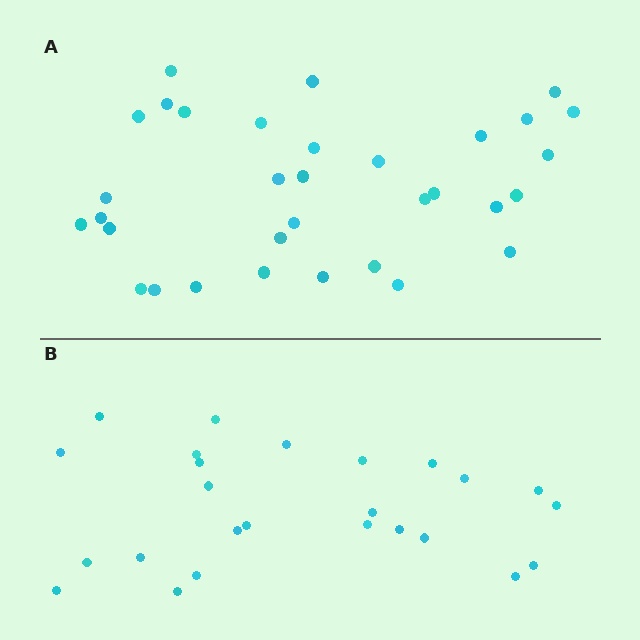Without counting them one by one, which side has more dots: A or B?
Region A (the top region) has more dots.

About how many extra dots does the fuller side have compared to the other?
Region A has roughly 8 or so more dots than region B.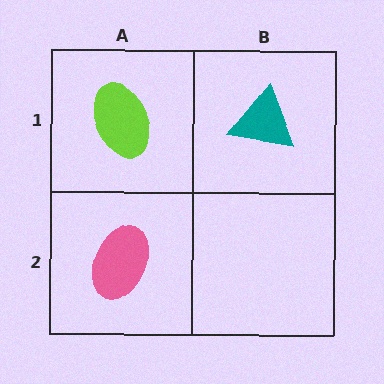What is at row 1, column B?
A teal triangle.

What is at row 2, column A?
A pink ellipse.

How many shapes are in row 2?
1 shape.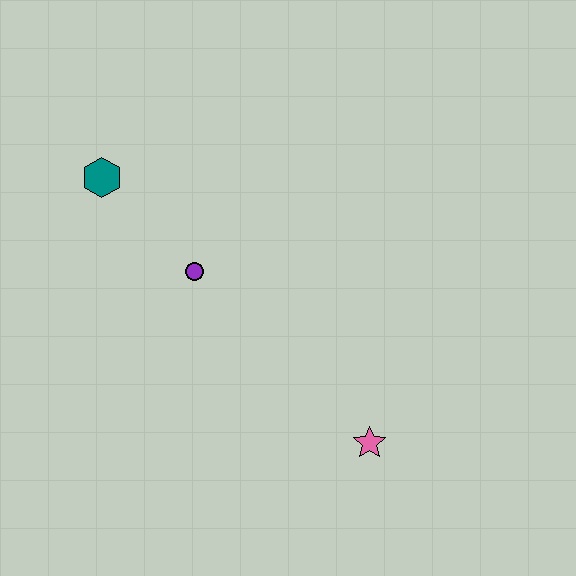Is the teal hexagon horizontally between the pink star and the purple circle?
No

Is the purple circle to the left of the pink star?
Yes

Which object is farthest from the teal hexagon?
The pink star is farthest from the teal hexagon.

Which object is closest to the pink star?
The purple circle is closest to the pink star.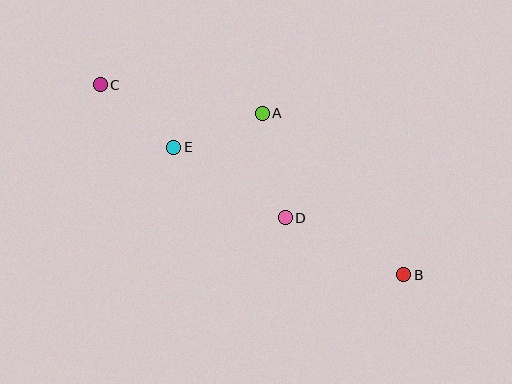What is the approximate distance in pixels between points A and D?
The distance between A and D is approximately 107 pixels.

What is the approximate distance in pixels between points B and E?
The distance between B and E is approximately 263 pixels.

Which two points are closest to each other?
Points A and E are closest to each other.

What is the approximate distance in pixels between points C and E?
The distance between C and E is approximately 97 pixels.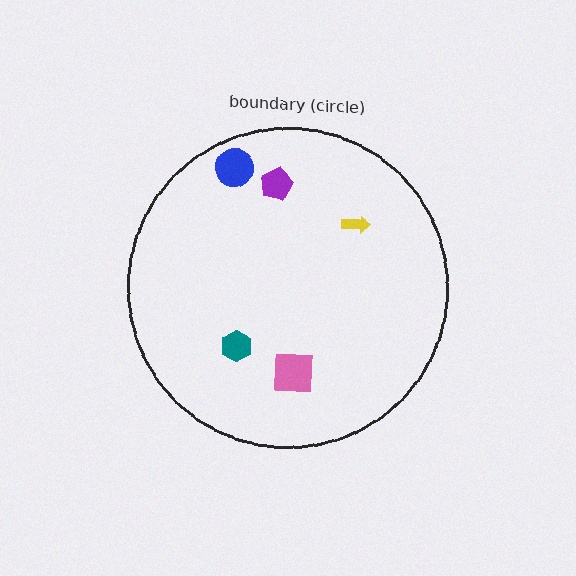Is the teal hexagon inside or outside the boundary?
Inside.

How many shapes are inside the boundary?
5 inside, 0 outside.